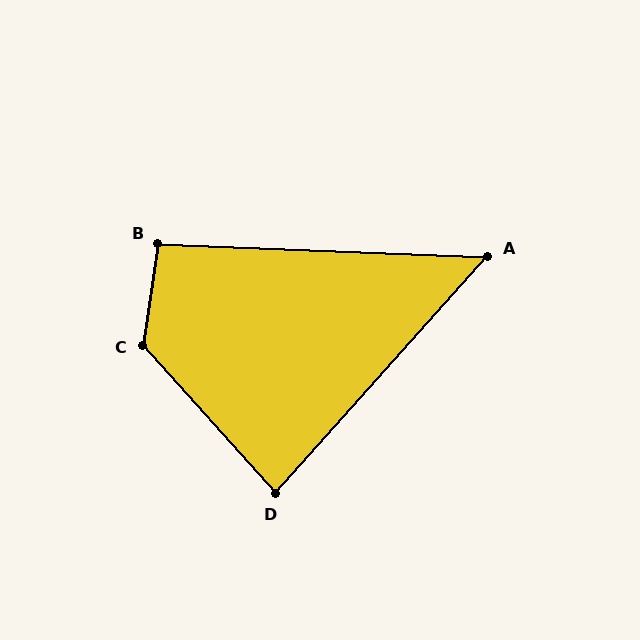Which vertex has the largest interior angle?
C, at approximately 129 degrees.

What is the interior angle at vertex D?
Approximately 84 degrees (acute).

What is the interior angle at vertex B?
Approximately 96 degrees (obtuse).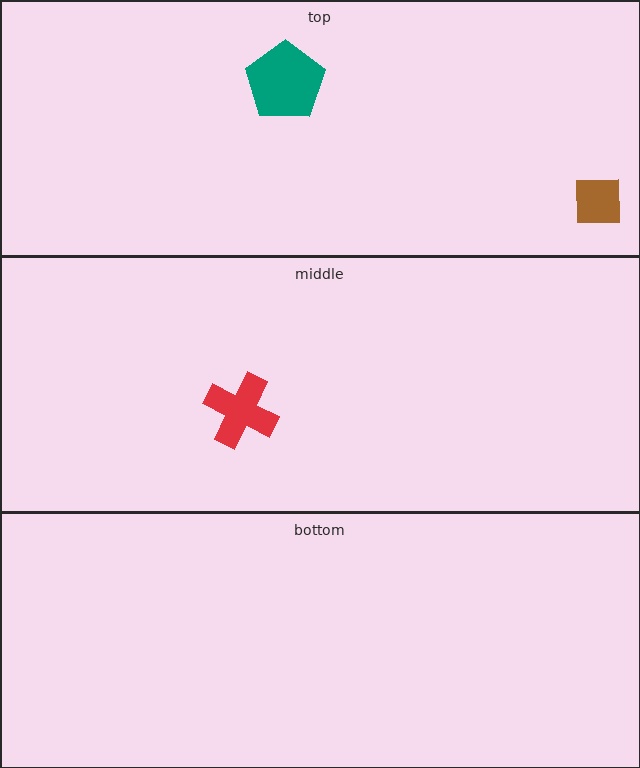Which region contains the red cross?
The middle region.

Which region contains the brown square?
The top region.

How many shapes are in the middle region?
1.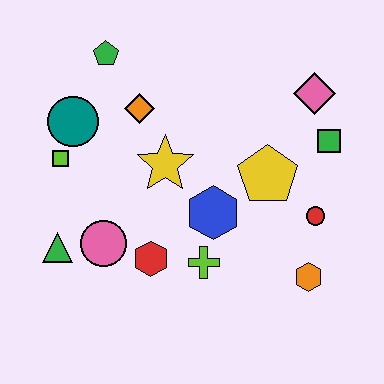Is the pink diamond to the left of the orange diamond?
No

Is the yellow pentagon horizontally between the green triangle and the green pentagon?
No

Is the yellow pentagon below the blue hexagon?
No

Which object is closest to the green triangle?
The pink circle is closest to the green triangle.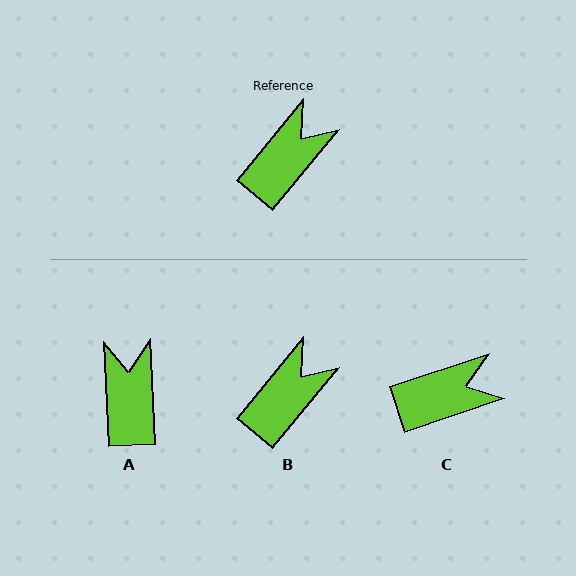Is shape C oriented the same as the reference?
No, it is off by about 32 degrees.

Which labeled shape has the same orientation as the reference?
B.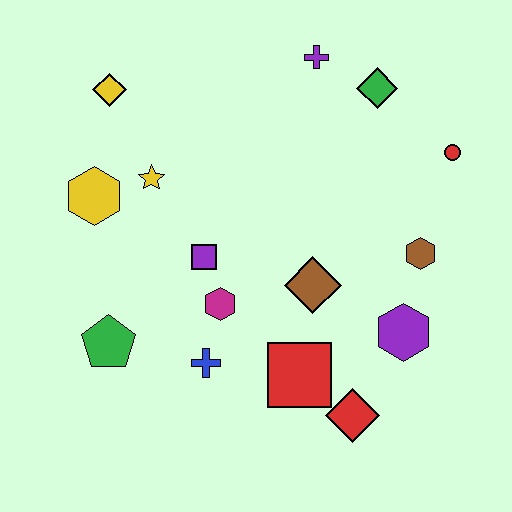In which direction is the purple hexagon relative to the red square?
The purple hexagon is to the right of the red square.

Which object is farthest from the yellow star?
The red diamond is farthest from the yellow star.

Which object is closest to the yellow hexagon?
The yellow star is closest to the yellow hexagon.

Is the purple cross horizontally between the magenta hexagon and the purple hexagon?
Yes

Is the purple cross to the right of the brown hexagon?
No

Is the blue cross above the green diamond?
No